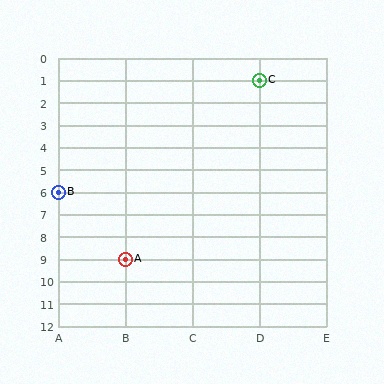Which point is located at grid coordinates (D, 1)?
Point C is at (D, 1).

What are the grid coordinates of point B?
Point B is at grid coordinates (A, 6).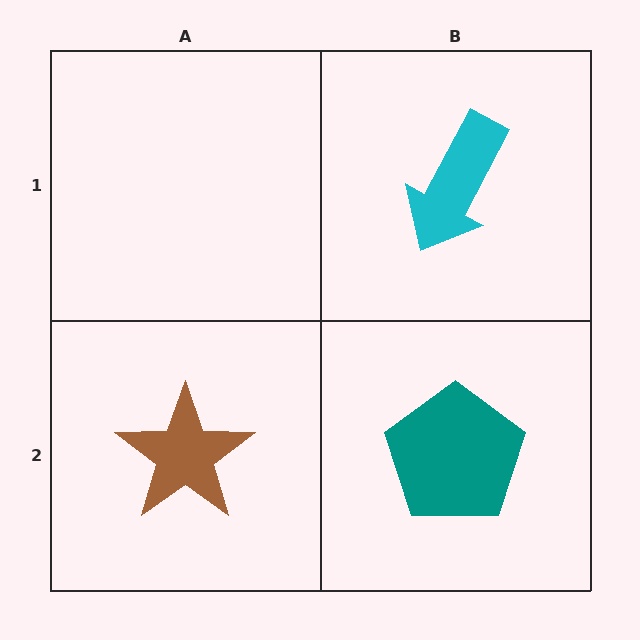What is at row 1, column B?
A cyan arrow.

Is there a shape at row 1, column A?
No, that cell is empty.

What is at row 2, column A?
A brown star.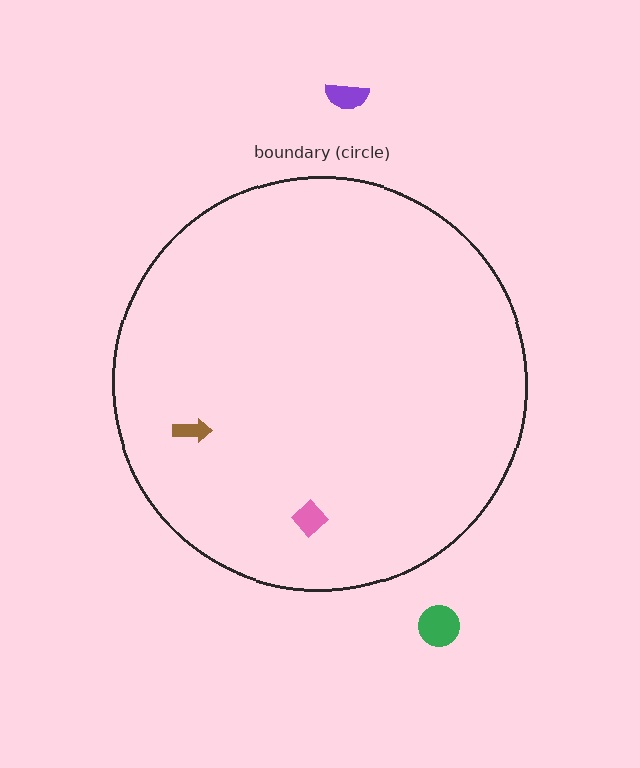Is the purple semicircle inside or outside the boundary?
Outside.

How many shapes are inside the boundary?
2 inside, 2 outside.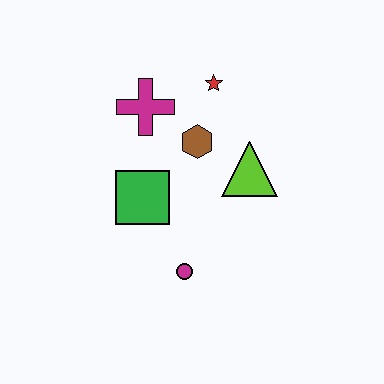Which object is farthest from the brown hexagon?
The magenta circle is farthest from the brown hexagon.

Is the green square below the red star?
Yes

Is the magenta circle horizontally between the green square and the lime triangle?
Yes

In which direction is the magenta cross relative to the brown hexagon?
The magenta cross is to the left of the brown hexagon.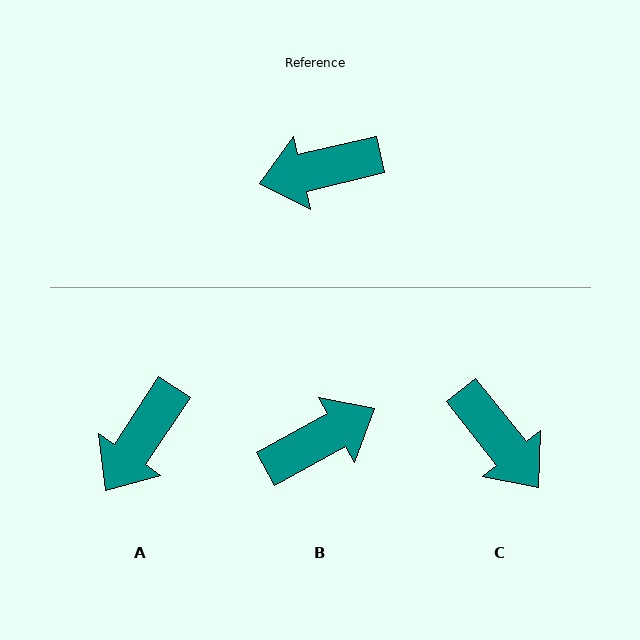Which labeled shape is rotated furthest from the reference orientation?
B, about 164 degrees away.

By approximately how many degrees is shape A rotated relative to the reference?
Approximately 43 degrees counter-clockwise.